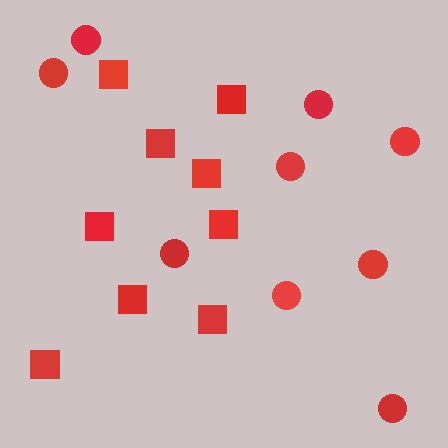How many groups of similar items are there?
There are 2 groups: one group of squares (9) and one group of circles (9).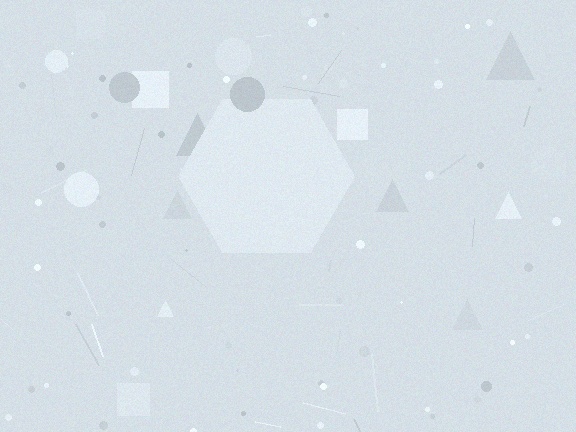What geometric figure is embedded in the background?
A hexagon is embedded in the background.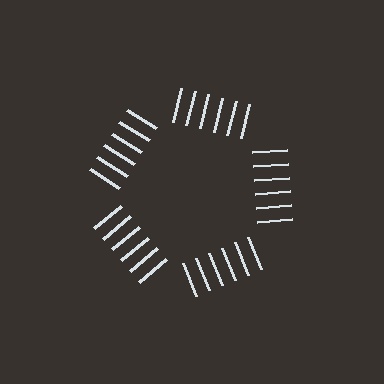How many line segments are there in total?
30 — 6 along each of the 5 edges.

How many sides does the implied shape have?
5 sides — the line-ends trace a pentagon.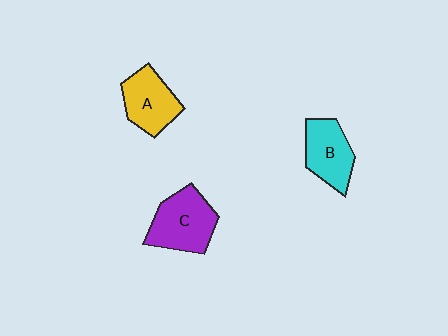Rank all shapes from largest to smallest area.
From largest to smallest: C (purple), A (yellow), B (cyan).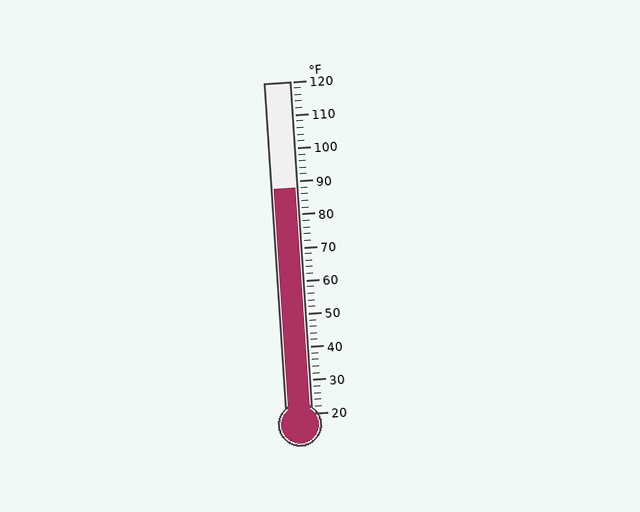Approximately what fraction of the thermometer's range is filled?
The thermometer is filled to approximately 70% of its range.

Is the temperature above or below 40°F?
The temperature is above 40°F.